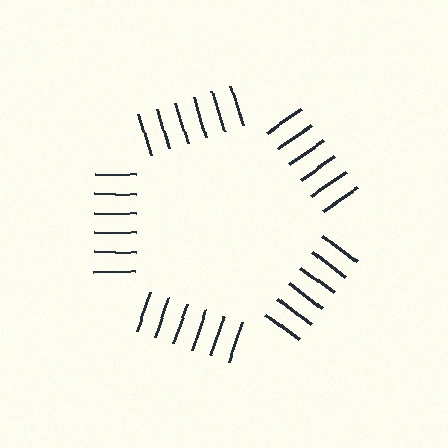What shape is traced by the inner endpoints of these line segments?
An illusory pentagon — the line segments terminate on its edges but no continuous stroke is drawn.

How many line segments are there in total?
30 — 6 along each of the 5 edges.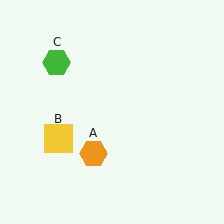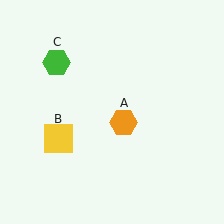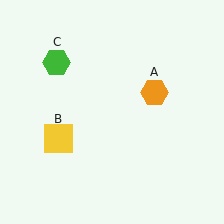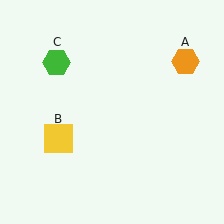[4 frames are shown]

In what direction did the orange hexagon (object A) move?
The orange hexagon (object A) moved up and to the right.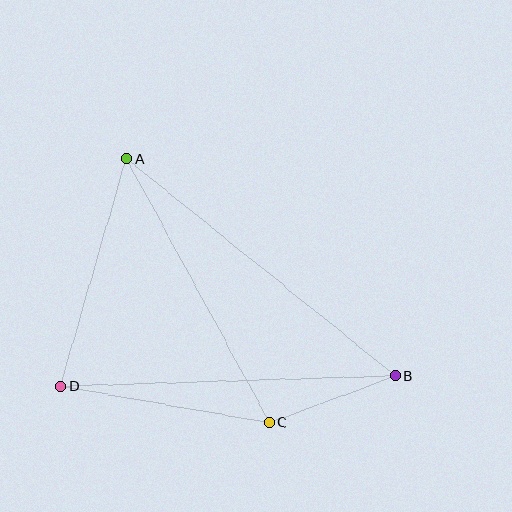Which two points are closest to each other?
Points B and C are closest to each other.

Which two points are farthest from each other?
Points A and B are farthest from each other.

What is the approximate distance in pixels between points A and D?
The distance between A and D is approximately 237 pixels.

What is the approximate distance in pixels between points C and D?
The distance between C and D is approximately 212 pixels.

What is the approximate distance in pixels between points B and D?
The distance between B and D is approximately 335 pixels.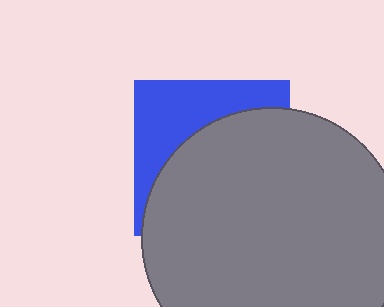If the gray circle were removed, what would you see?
You would see the complete blue square.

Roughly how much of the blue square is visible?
A small part of it is visible (roughly 37%).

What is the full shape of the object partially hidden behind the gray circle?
The partially hidden object is a blue square.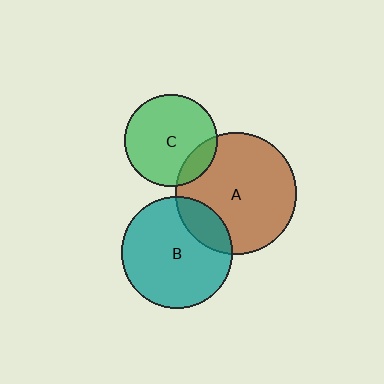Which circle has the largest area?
Circle A (brown).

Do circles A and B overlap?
Yes.